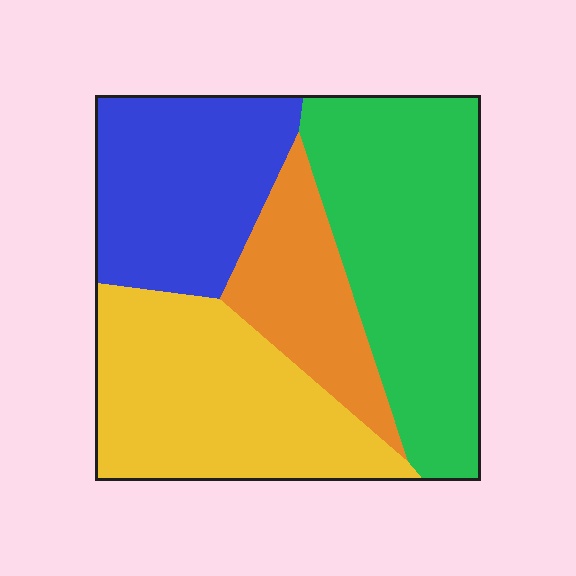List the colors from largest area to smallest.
From largest to smallest: green, yellow, blue, orange.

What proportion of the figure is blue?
Blue covers 23% of the figure.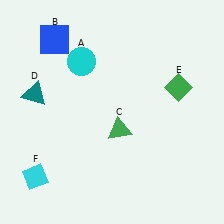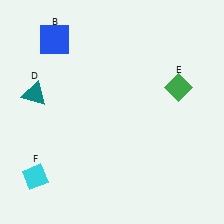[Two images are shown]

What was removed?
The cyan circle (A), the green triangle (C) were removed in Image 2.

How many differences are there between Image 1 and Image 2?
There are 2 differences between the two images.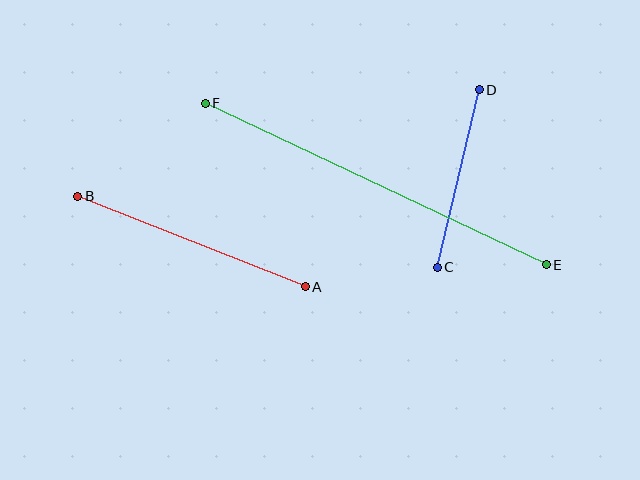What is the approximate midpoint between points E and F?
The midpoint is at approximately (376, 184) pixels.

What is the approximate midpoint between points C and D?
The midpoint is at approximately (458, 178) pixels.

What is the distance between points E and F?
The distance is approximately 377 pixels.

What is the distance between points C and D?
The distance is approximately 182 pixels.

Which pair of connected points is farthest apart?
Points E and F are farthest apart.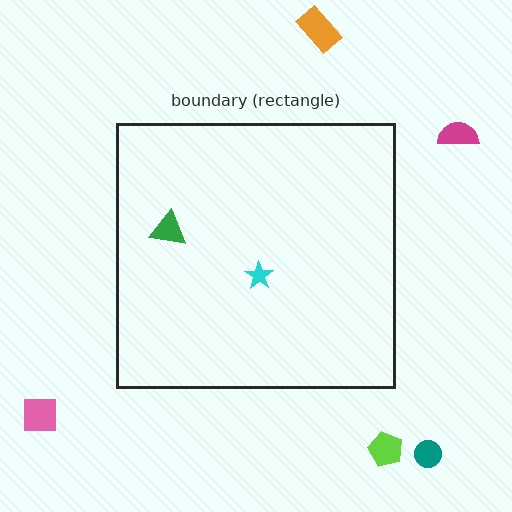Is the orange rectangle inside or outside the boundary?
Outside.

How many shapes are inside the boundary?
2 inside, 5 outside.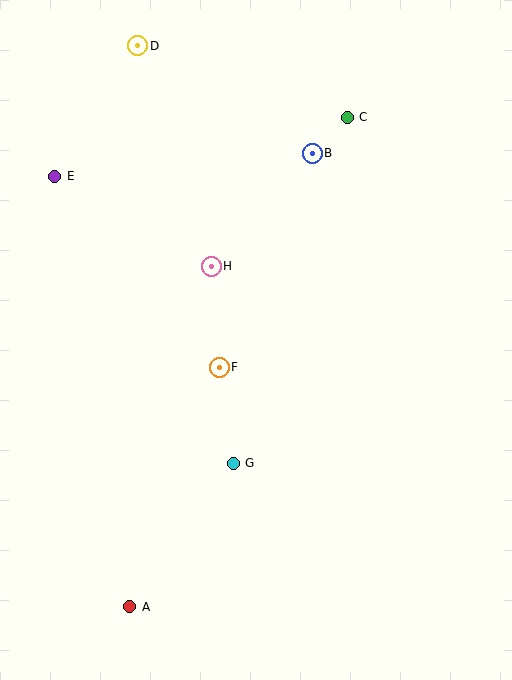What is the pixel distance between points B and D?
The distance between B and D is 205 pixels.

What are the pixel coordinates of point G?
Point G is at (233, 463).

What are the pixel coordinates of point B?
Point B is at (312, 153).